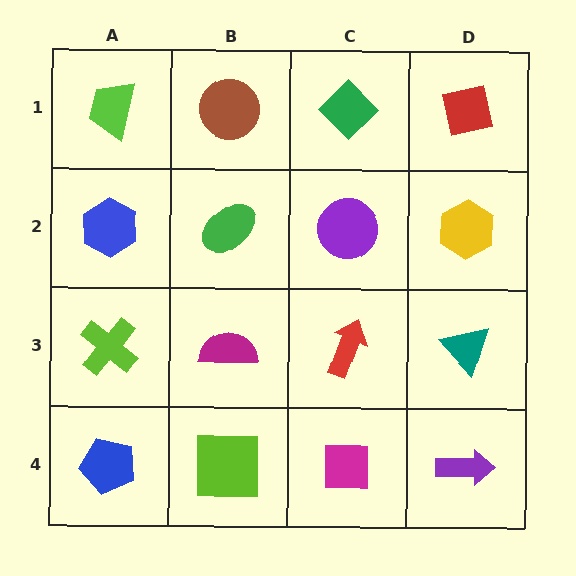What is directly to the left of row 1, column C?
A brown circle.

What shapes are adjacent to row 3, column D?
A yellow hexagon (row 2, column D), a purple arrow (row 4, column D), a red arrow (row 3, column C).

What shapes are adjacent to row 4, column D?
A teal triangle (row 3, column D), a magenta square (row 4, column C).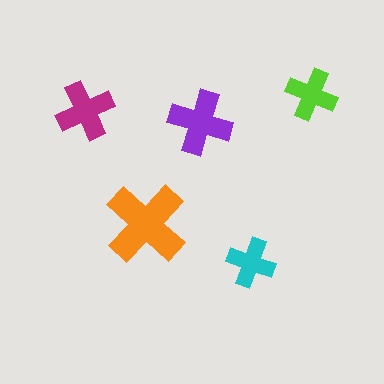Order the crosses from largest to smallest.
the orange one, the purple one, the magenta one, the lime one, the cyan one.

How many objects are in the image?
There are 5 objects in the image.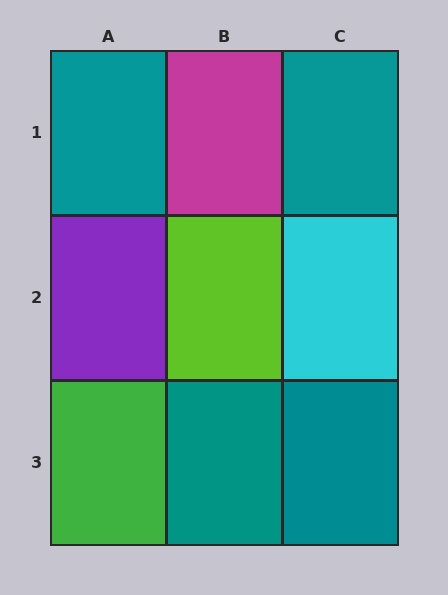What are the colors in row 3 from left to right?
Green, teal, teal.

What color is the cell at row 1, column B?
Magenta.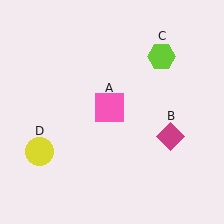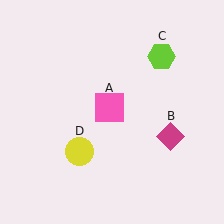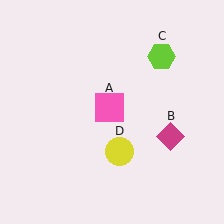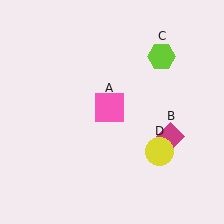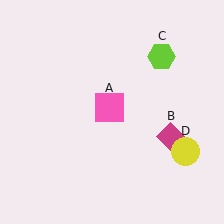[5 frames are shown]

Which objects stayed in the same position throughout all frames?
Pink square (object A) and magenta diamond (object B) and lime hexagon (object C) remained stationary.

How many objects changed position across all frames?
1 object changed position: yellow circle (object D).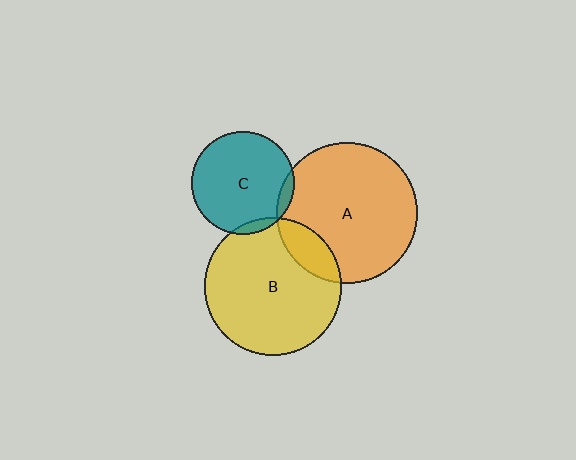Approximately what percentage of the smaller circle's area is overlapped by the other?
Approximately 5%.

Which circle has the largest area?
Circle A (orange).